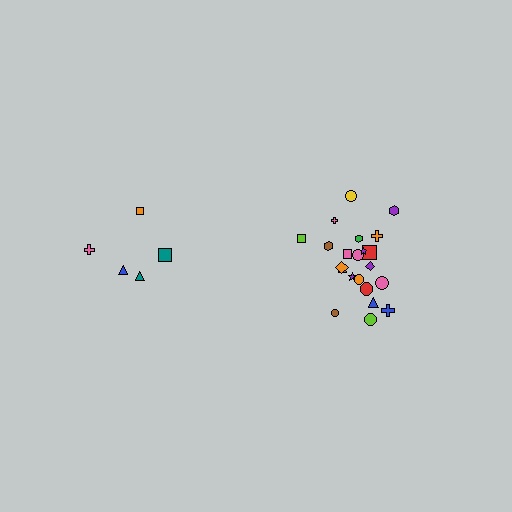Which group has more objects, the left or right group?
The right group.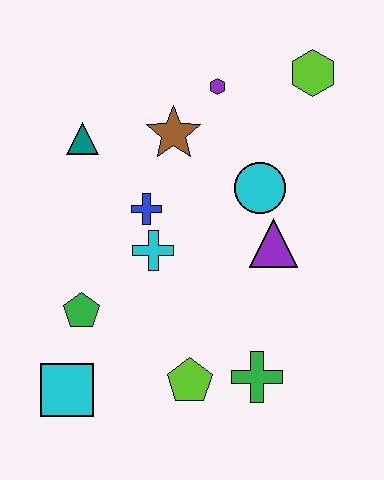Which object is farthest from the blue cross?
The lime hexagon is farthest from the blue cross.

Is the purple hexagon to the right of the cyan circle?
No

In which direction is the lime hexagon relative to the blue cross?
The lime hexagon is to the right of the blue cross.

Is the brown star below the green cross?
No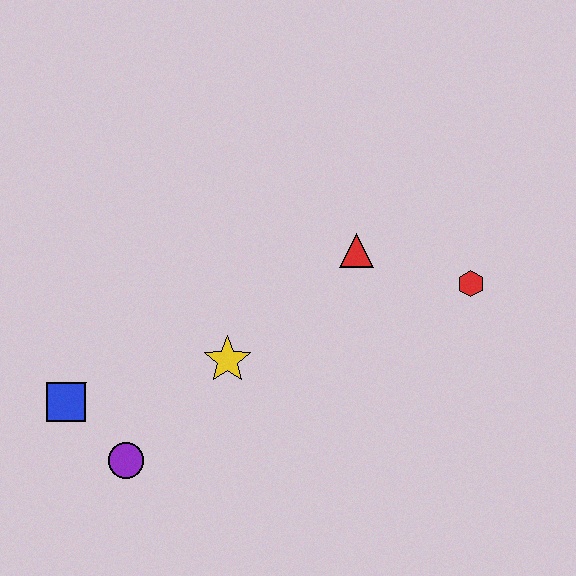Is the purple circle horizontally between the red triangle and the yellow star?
No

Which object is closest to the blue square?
The purple circle is closest to the blue square.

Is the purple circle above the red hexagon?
No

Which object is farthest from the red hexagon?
The blue square is farthest from the red hexagon.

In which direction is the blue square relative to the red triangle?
The blue square is to the left of the red triangle.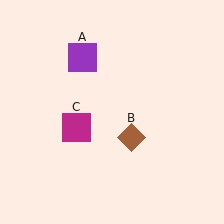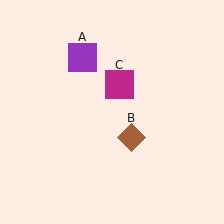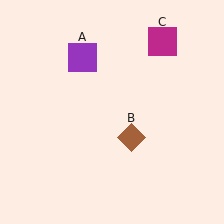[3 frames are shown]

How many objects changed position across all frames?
1 object changed position: magenta square (object C).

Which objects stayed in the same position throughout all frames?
Purple square (object A) and brown diamond (object B) remained stationary.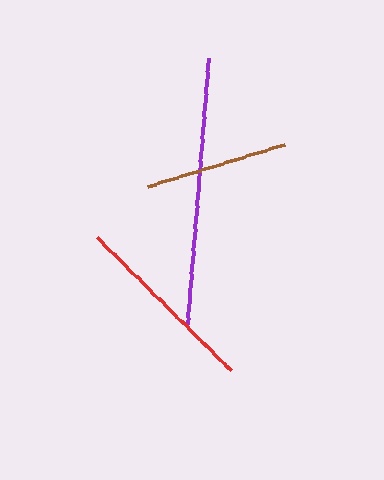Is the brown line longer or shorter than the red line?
The red line is longer than the brown line.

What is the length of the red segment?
The red segment is approximately 188 pixels long.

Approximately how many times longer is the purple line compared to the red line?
The purple line is approximately 1.4 times the length of the red line.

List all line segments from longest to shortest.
From longest to shortest: purple, red, brown.